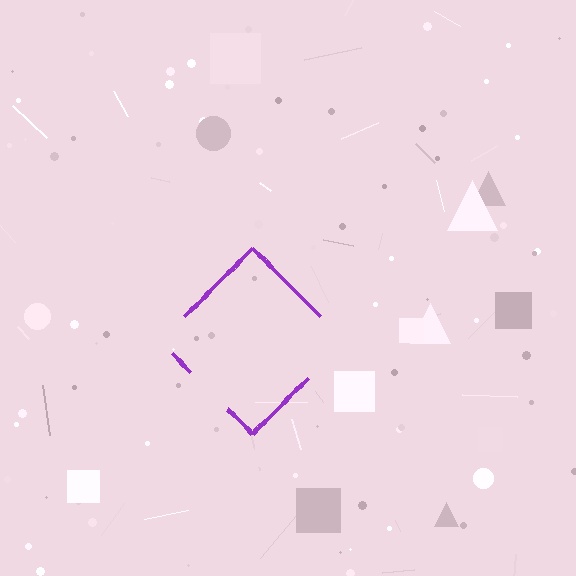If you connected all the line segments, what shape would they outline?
They would outline a diamond.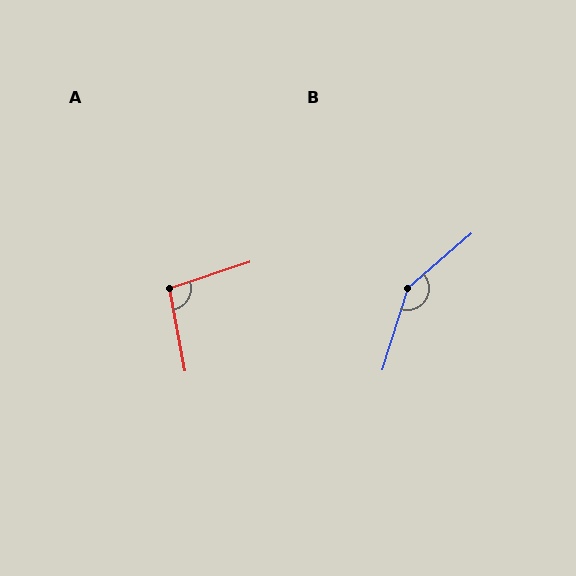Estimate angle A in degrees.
Approximately 98 degrees.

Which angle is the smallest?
A, at approximately 98 degrees.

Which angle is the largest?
B, at approximately 148 degrees.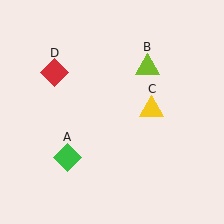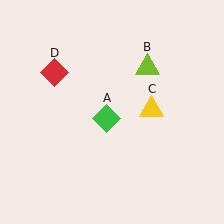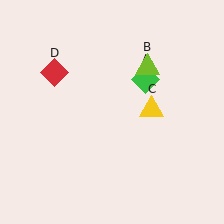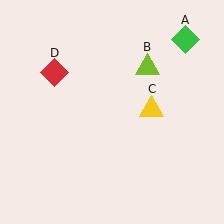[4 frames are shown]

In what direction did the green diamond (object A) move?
The green diamond (object A) moved up and to the right.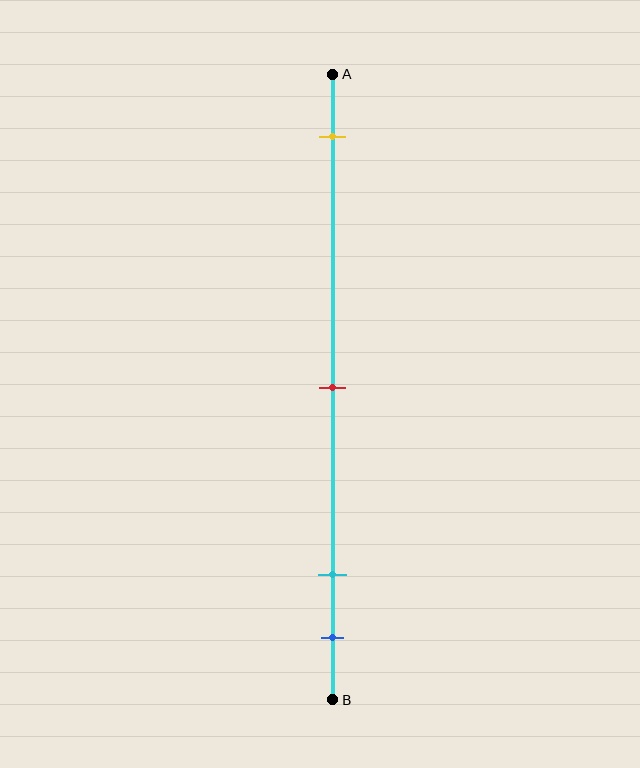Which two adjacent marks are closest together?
The cyan and blue marks are the closest adjacent pair.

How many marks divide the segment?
There are 4 marks dividing the segment.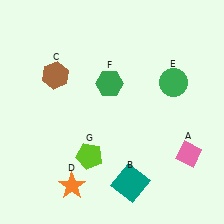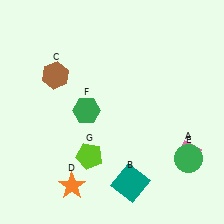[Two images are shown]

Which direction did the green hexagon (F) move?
The green hexagon (F) moved down.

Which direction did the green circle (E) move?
The green circle (E) moved down.